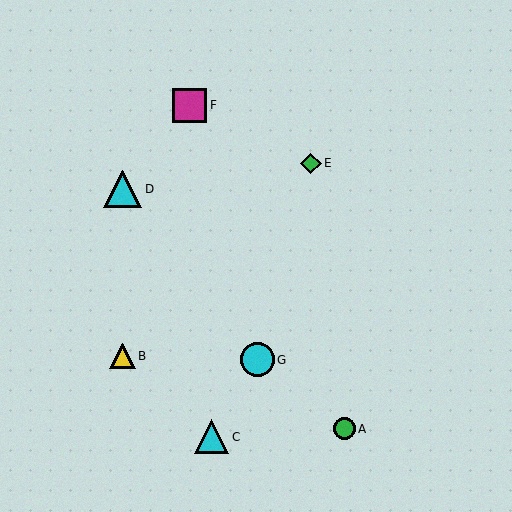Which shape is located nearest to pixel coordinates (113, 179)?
The cyan triangle (labeled D) at (123, 189) is nearest to that location.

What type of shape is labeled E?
Shape E is a green diamond.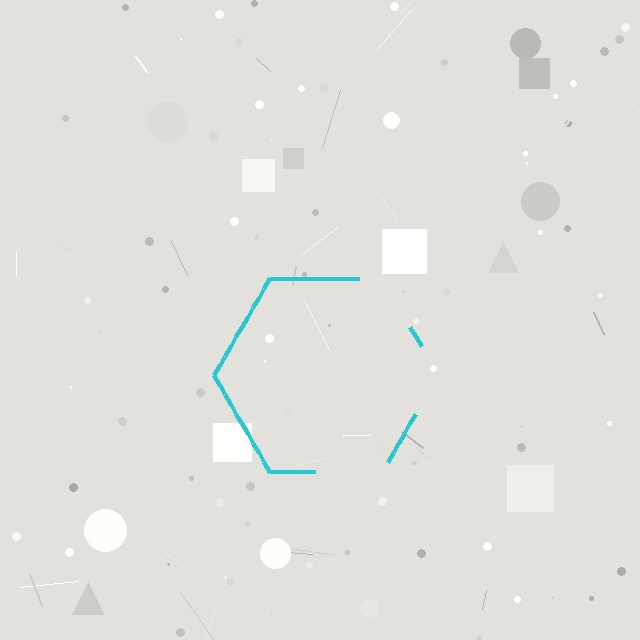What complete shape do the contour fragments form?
The contour fragments form a hexagon.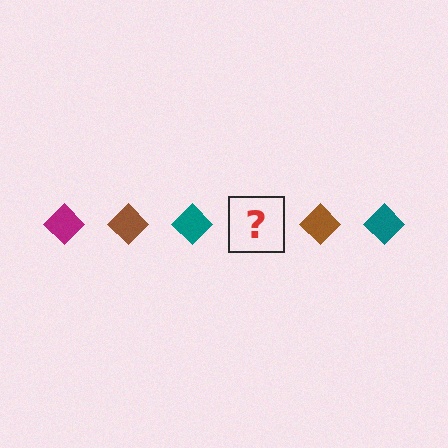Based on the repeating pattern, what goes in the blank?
The blank should be a magenta diamond.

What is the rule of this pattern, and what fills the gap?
The rule is that the pattern cycles through magenta, brown, teal diamonds. The gap should be filled with a magenta diamond.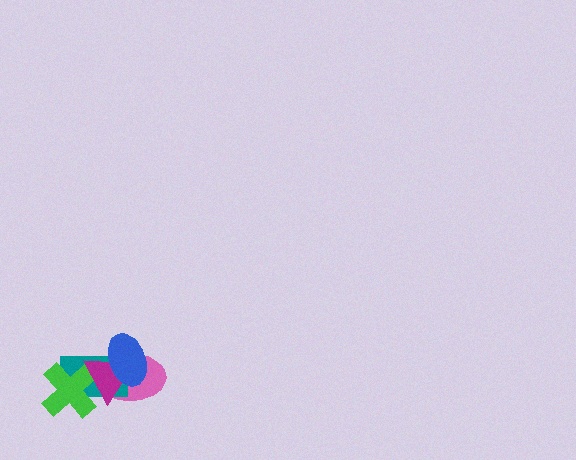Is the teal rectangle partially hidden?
Yes, it is partially covered by another shape.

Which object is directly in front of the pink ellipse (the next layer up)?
The teal rectangle is directly in front of the pink ellipse.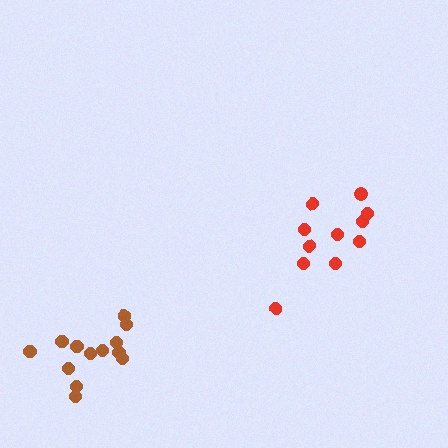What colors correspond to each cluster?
The clusters are colored: red, brown.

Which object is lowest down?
The brown cluster is bottommost.